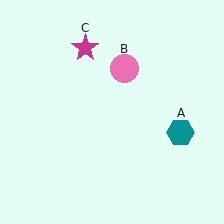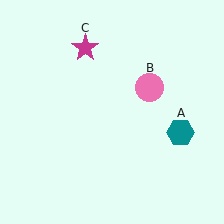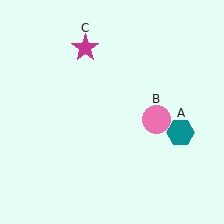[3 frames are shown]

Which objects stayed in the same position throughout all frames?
Teal hexagon (object A) and magenta star (object C) remained stationary.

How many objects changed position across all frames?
1 object changed position: pink circle (object B).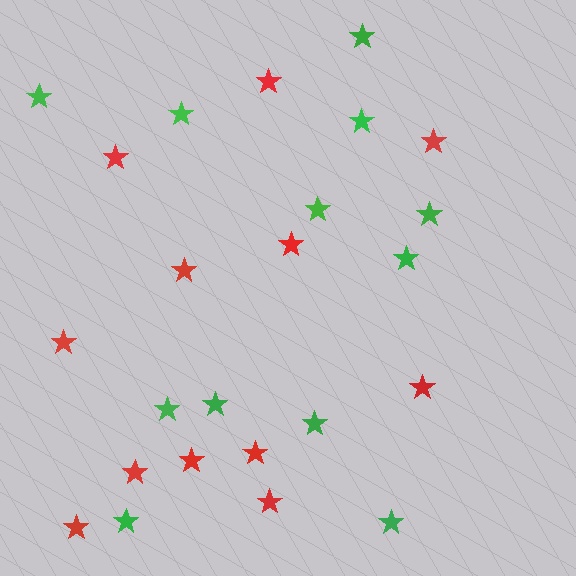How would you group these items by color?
There are 2 groups: one group of green stars (12) and one group of red stars (12).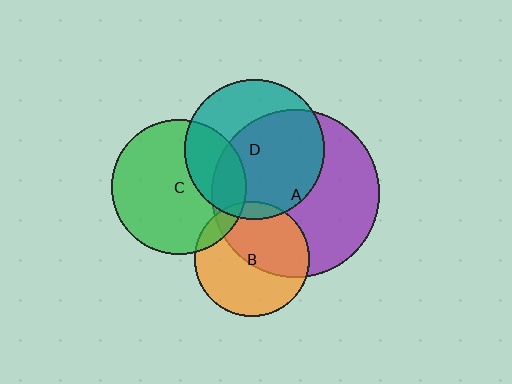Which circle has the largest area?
Circle A (purple).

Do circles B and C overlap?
Yes.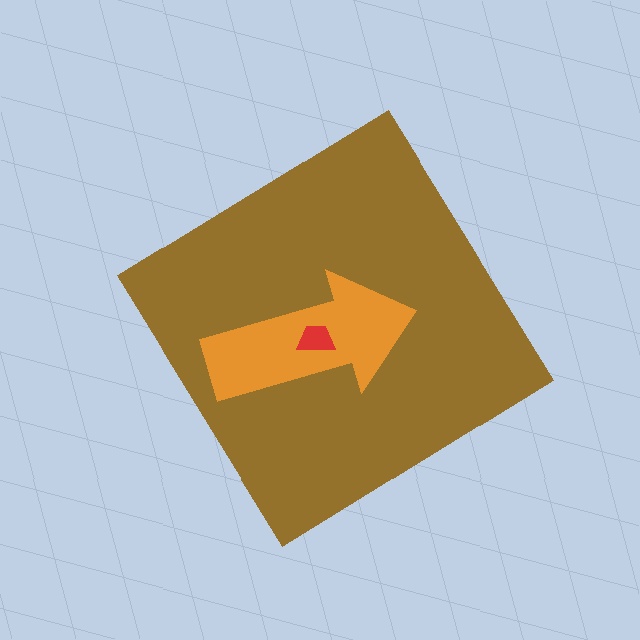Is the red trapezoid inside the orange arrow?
Yes.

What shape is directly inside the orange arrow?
The red trapezoid.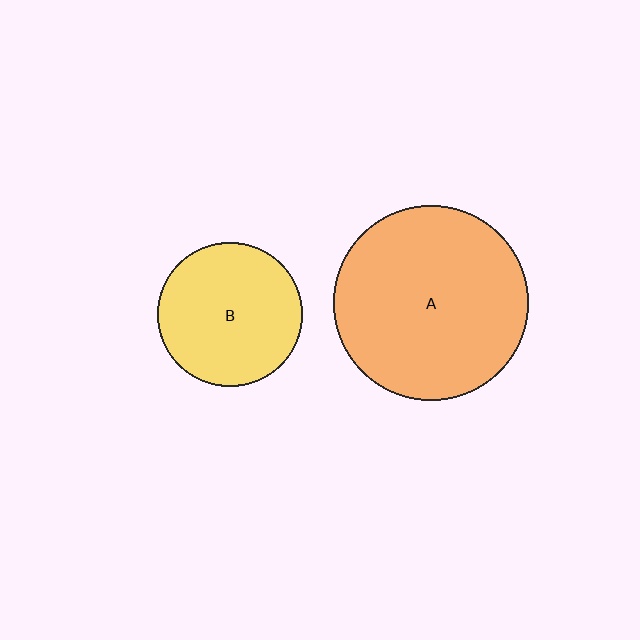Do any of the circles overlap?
No, none of the circles overlap.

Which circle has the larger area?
Circle A (orange).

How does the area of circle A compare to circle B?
Approximately 1.8 times.